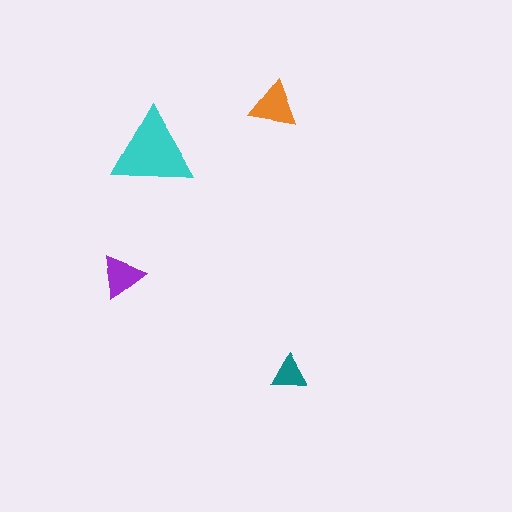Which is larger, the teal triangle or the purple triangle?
The purple one.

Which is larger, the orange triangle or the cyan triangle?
The cyan one.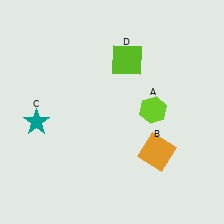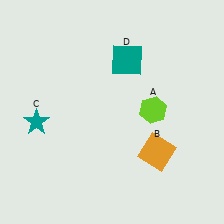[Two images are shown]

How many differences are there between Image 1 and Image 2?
There is 1 difference between the two images.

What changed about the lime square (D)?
In Image 1, D is lime. In Image 2, it changed to teal.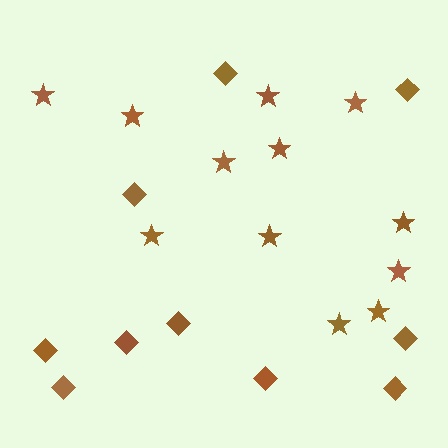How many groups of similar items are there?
There are 2 groups: one group of stars (12) and one group of diamonds (10).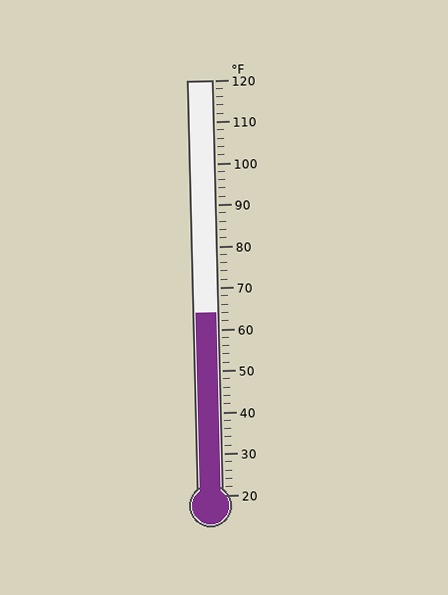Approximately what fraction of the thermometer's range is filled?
The thermometer is filled to approximately 45% of its range.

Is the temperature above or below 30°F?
The temperature is above 30°F.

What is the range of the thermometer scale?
The thermometer scale ranges from 20°F to 120°F.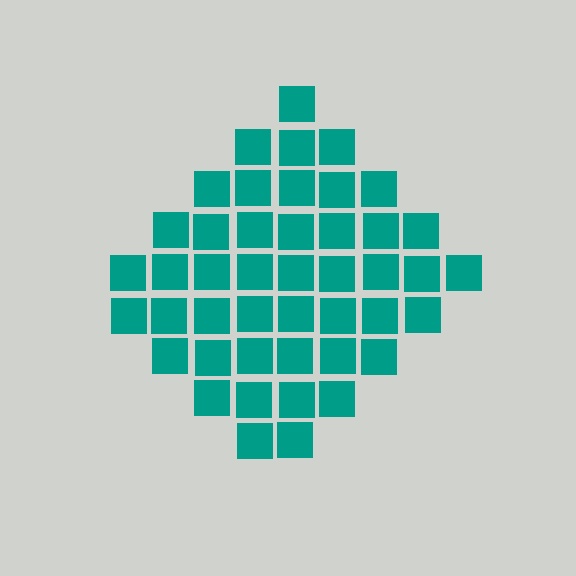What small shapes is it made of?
It is made of small squares.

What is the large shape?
The large shape is a diamond.